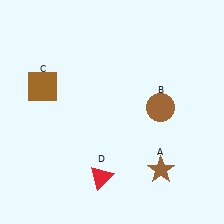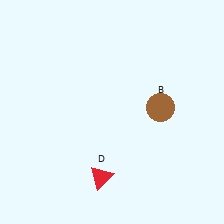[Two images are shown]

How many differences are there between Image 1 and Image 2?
There are 2 differences between the two images.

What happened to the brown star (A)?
The brown star (A) was removed in Image 2. It was in the bottom-right area of Image 1.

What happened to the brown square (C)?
The brown square (C) was removed in Image 2. It was in the top-left area of Image 1.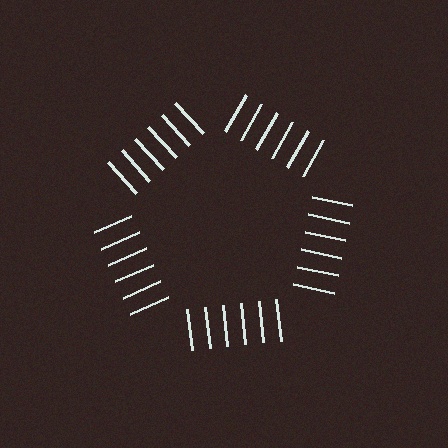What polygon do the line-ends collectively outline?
An illusory pentagon — the line segments terminate on its edges but no continuous stroke is drawn.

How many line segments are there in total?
30 — 6 along each of the 5 edges.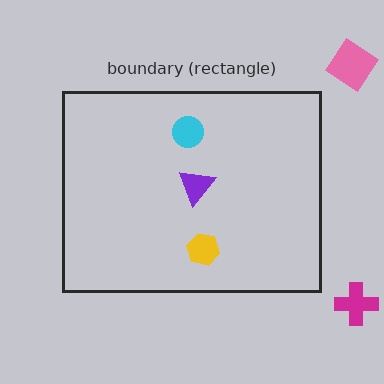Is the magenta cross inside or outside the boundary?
Outside.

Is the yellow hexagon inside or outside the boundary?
Inside.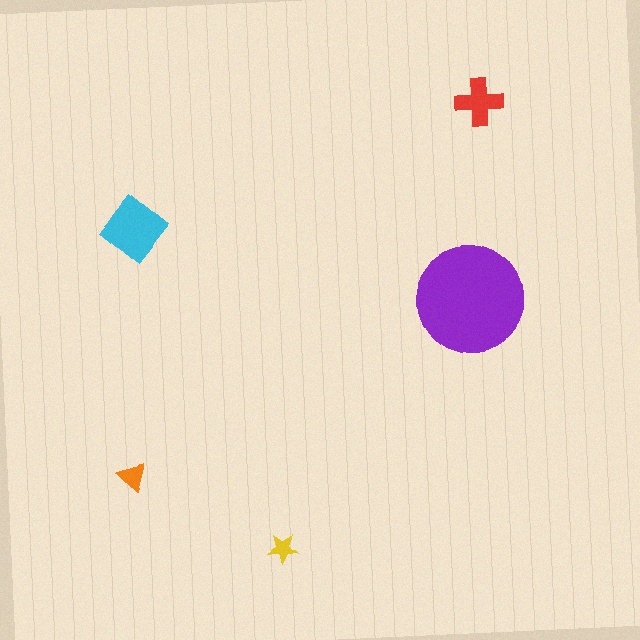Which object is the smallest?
The yellow star.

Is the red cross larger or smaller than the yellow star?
Larger.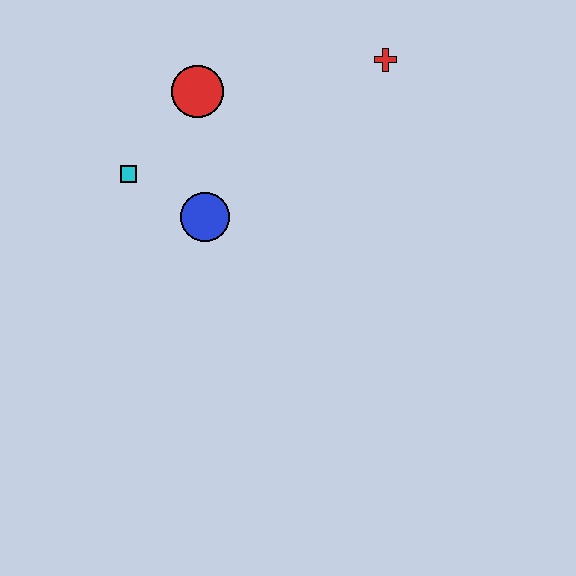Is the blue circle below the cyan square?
Yes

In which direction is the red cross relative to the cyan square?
The red cross is to the right of the cyan square.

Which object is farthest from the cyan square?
The red cross is farthest from the cyan square.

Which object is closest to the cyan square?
The blue circle is closest to the cyan square.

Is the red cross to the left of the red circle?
No